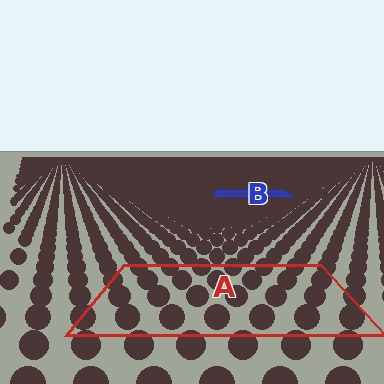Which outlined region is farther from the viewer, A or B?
Region B is farther from the viewer — the texture elements inside it appear smaller and more densely packed.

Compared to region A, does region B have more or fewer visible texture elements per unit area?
Region B has more texture elements per unit area — they are packed more densely because it is farther away.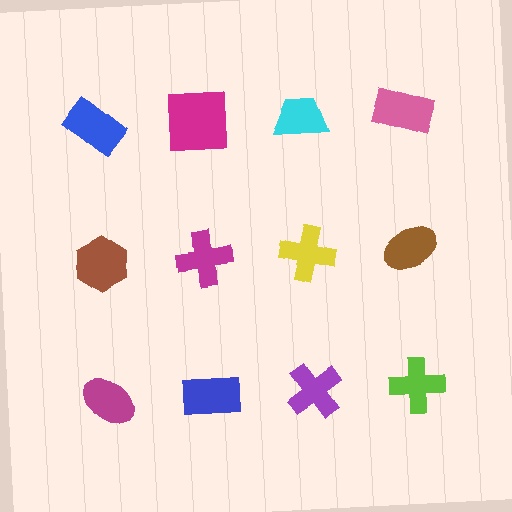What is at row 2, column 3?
A yellow cross.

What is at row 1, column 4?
A pink rectangle.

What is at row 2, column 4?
A brown ellipse.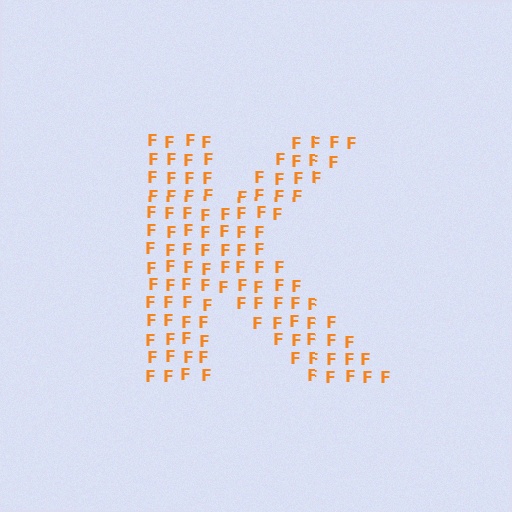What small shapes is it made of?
It is made of small letter F's.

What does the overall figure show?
The overall figure shows the letter K.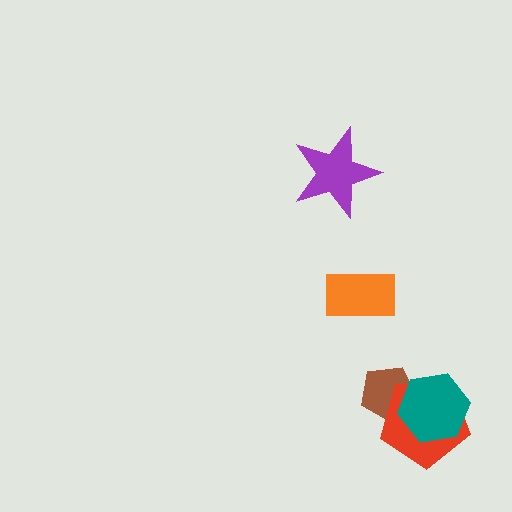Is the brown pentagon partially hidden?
Yes, it is partially covered by another shape.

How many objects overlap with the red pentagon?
2 objects overlap with the red pentagon.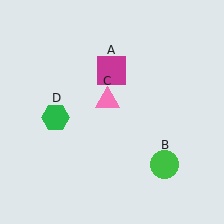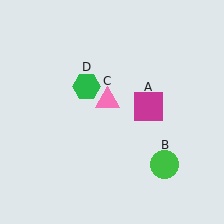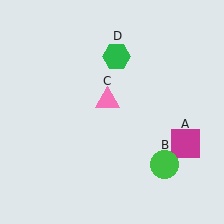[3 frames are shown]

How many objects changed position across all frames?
2 objects changed position: magenta square (object A), green hexagon (object D).